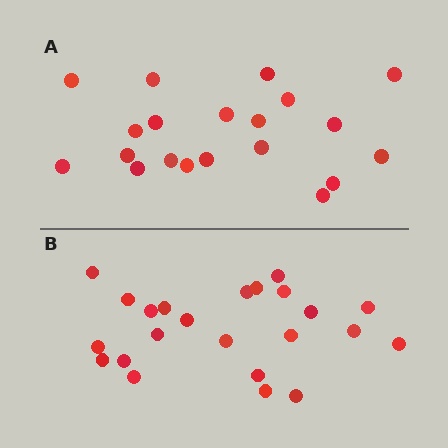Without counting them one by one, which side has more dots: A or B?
Region B (the bottom region) has more dots.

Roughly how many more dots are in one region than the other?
Region B has just a few more — roughly 2 or 3 more dots than region A.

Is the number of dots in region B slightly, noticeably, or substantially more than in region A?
Region B has only slightly more — the two regions are fairly close. The ratio is roughly 1.1 to 1.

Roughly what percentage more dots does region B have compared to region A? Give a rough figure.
About 15% more.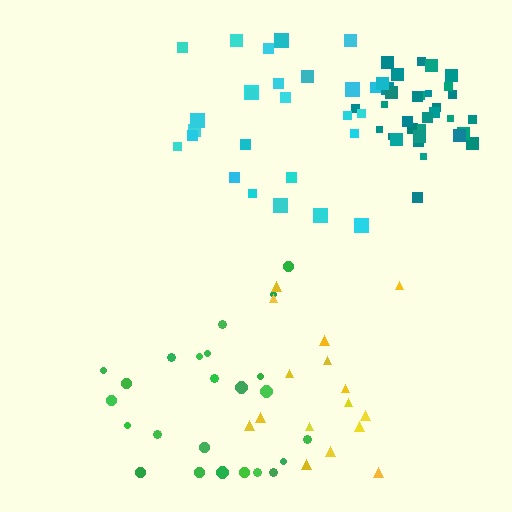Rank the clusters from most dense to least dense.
teal, cyan, yellow, green.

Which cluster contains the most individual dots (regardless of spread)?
Teal (32).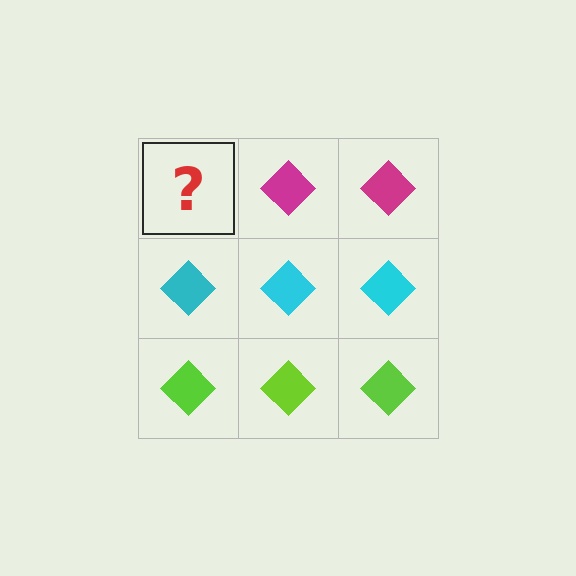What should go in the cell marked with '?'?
The missing cell should contain a magenta diamond.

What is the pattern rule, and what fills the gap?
The rule is that each row has a consistent color. The gap should be filled with a magenta diamond.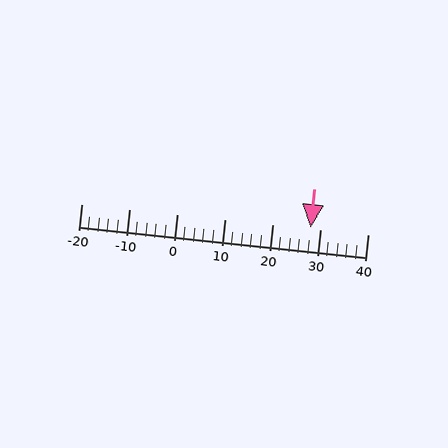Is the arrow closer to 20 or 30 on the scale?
The arrow is closer to 30.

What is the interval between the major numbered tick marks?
The major tick marks are spaced 10 units apart.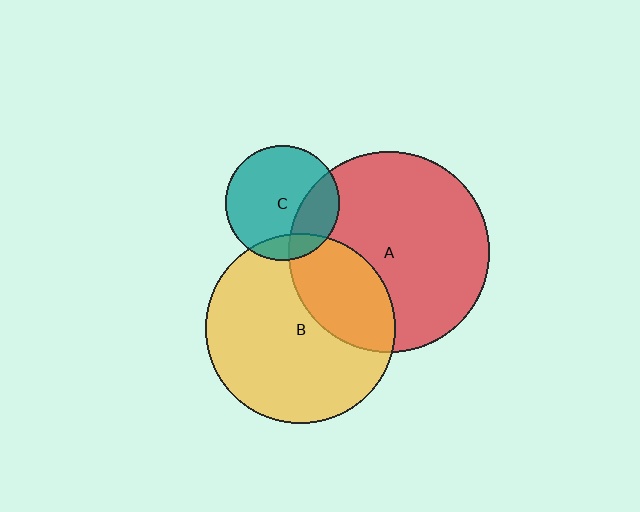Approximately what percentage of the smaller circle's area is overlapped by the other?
Approximately 30%.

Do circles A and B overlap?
Yes.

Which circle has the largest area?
Circle A (red).